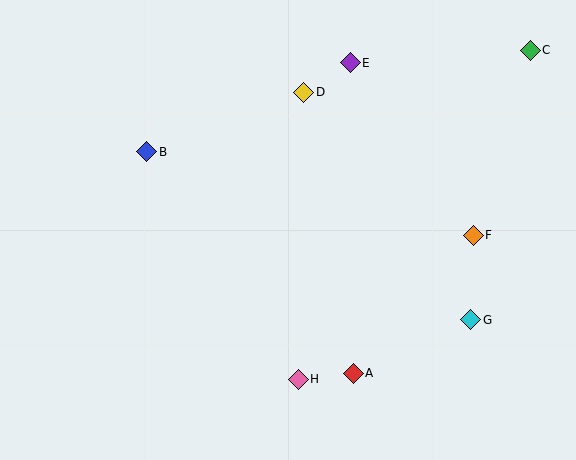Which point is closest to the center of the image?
Point D at (304, 92) is closest to the center.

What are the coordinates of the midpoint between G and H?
The midpoint between G and H is at (385, 350).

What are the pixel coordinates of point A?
Point A is at (353, 373).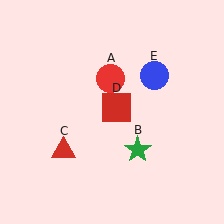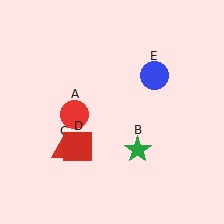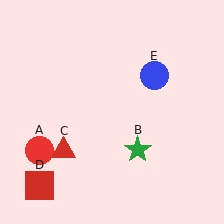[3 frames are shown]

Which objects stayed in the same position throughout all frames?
Green star (object B) and red triangle (object C) and blue circle (object E) remained stationary.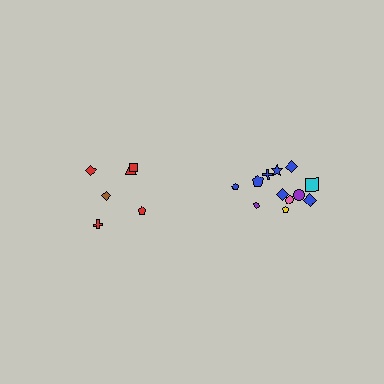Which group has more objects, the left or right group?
The right group.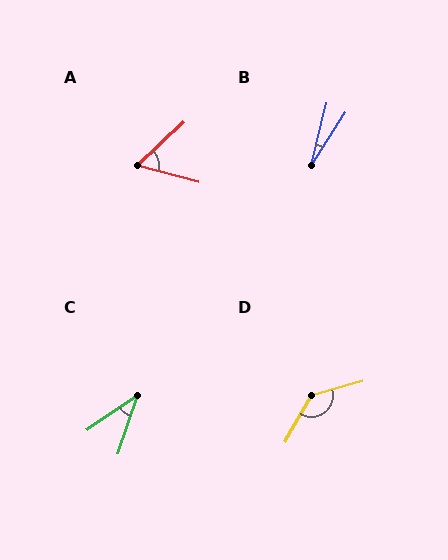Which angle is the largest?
D, at approximately 136 degrees.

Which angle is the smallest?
B, at approximately 19 degrees.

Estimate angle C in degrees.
Approximately 37 degrees.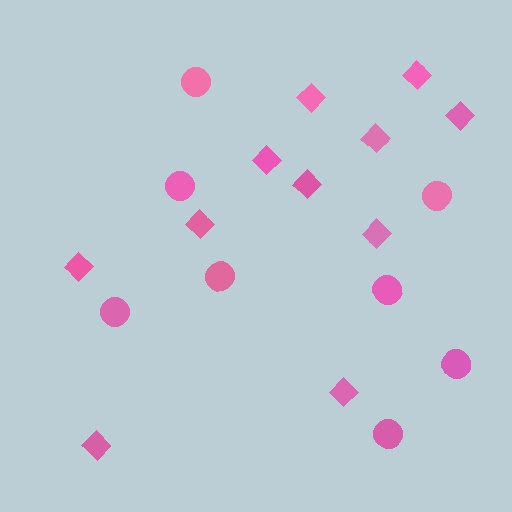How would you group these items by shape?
There are 2 groups: one group of circles (8) and one group of diamonds (11).